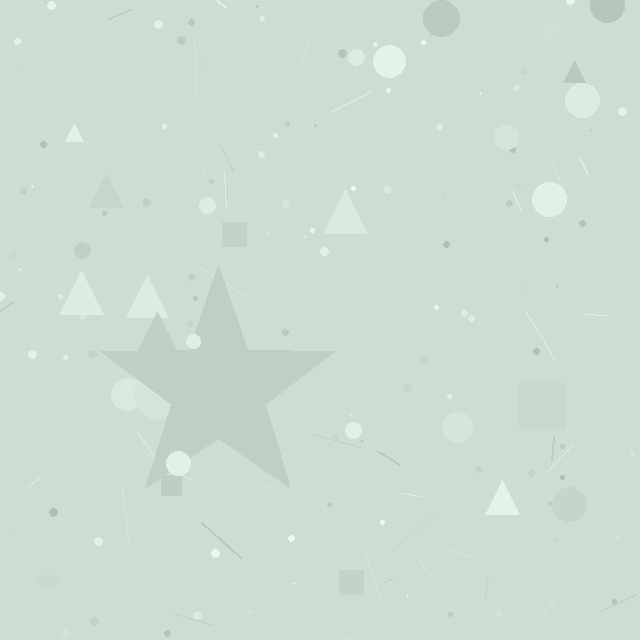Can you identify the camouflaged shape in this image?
The camouflaged shape is a star.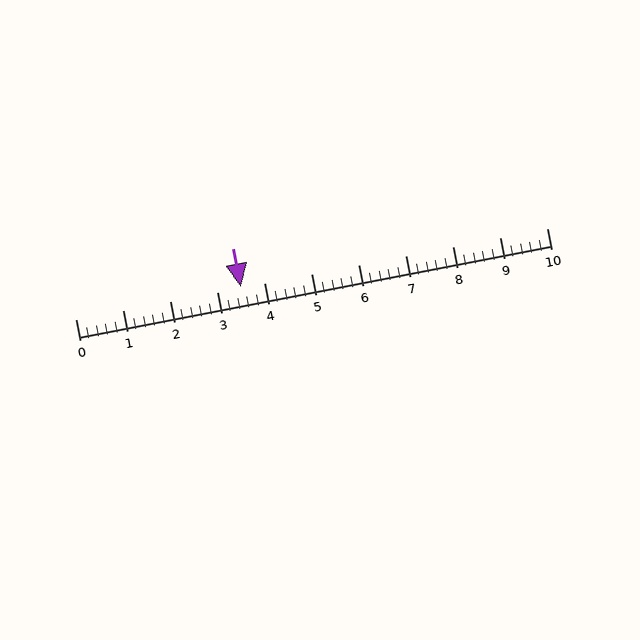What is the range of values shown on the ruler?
The ruler shows values from 0 to 10.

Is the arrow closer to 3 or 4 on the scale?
The arrow is closer to 4.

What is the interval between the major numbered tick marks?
The major tick marks are spaced 1 units apart.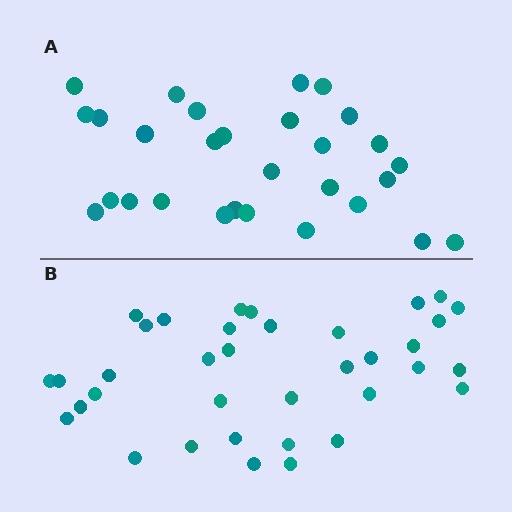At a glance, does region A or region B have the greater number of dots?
Region B (the bottom region) has more dots.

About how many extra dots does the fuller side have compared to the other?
Region B has roughly 8 or so more dots than region A.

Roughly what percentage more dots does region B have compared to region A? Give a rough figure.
About 25% more.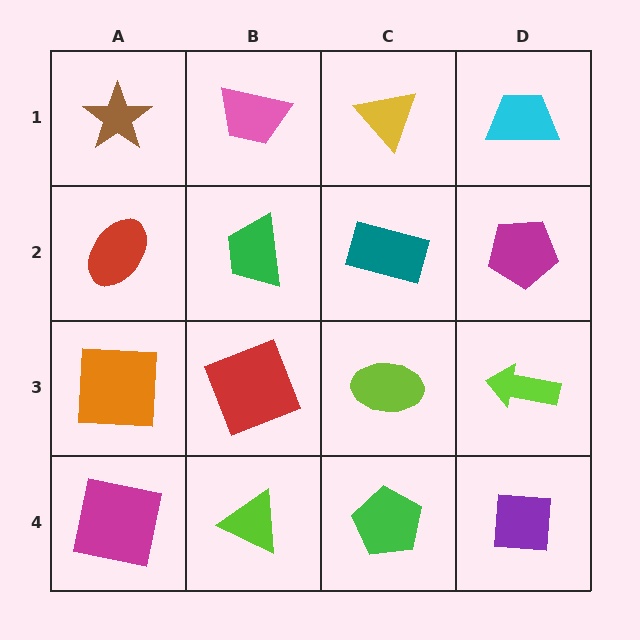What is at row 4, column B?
A lime triangle.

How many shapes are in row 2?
4 shapes.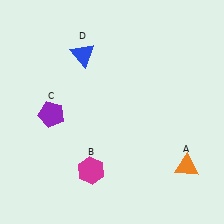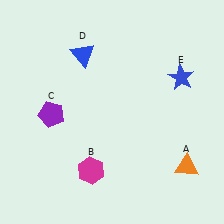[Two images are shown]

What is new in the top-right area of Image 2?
A blue star (E) was added in the top-right area of Image 2.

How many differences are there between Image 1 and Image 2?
There is 1 difference between the two images.